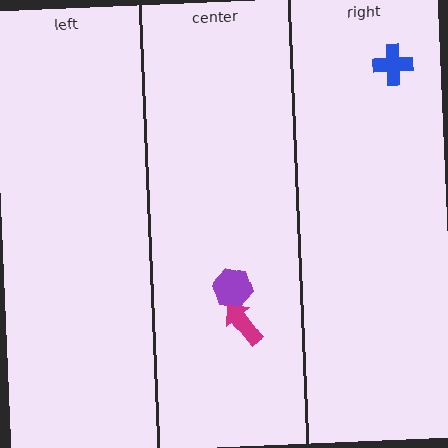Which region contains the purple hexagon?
The center region.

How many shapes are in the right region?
1.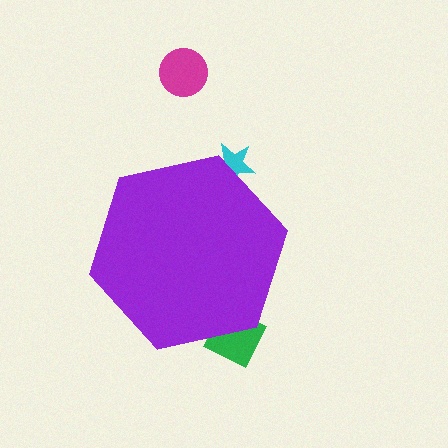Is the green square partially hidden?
Yes, the green square is partially hidden behind the purple hexagon.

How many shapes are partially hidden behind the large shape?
2 shapes are partially hidden.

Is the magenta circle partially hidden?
No, the magenta circle is fully visible.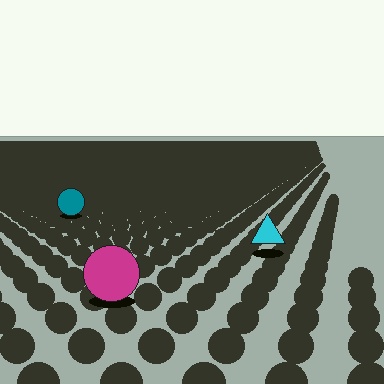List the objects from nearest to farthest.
From nearest to farthest: the magenta circle, the cyan triangle, the teal circle.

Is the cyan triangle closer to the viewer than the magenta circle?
No. The magenta circle is closer — you can tell from the texture gradient: the ground texture is coarser near it.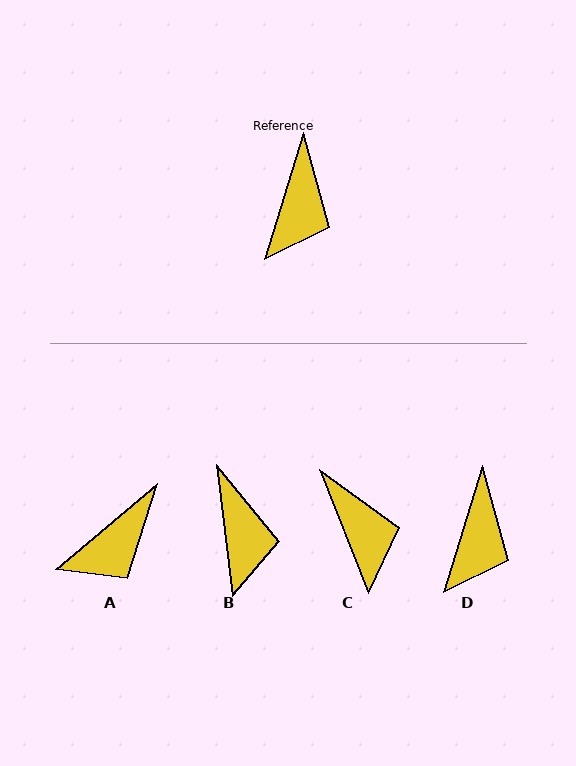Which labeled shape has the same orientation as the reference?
D.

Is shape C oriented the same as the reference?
No, it is off by about 39 degrees.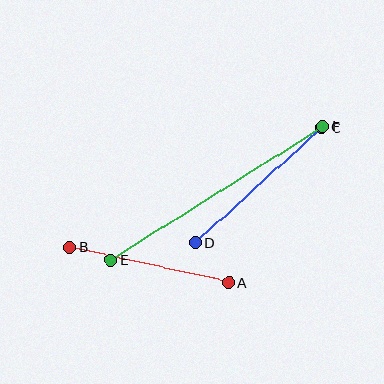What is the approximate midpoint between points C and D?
The midpoint is at approximately (259, 185) pixels.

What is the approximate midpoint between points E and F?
The midpoint is at approximately (217, 193) pixels.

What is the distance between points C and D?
The distance is approximately 171 pixels.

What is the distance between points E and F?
The distance is approximately 251 pixels.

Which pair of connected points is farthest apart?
Points E and F are farthest apart.